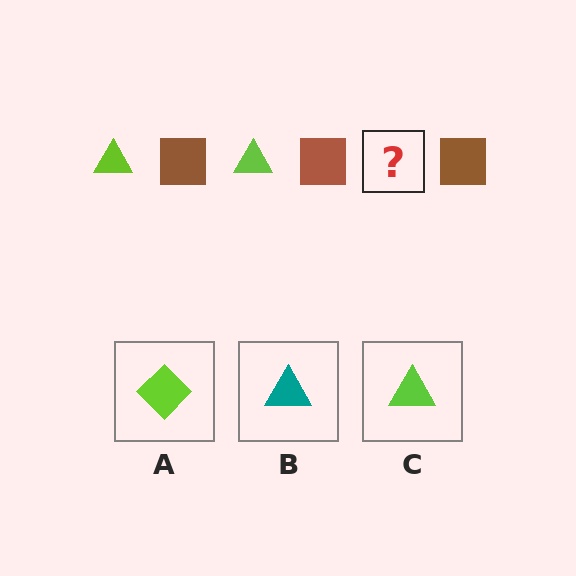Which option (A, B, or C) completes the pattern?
C.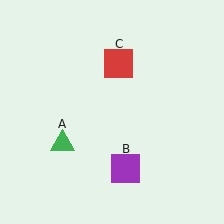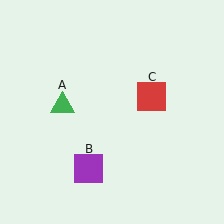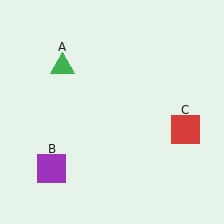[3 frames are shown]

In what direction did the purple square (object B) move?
The purple square (object B) moved left.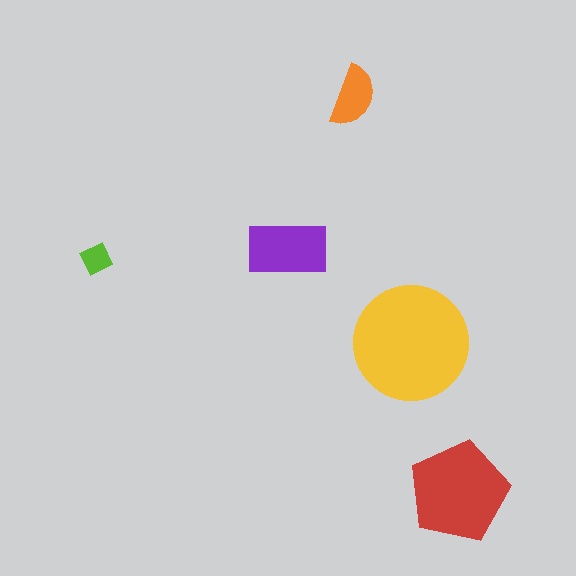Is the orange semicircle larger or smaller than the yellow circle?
Smaller.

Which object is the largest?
The yellow circle.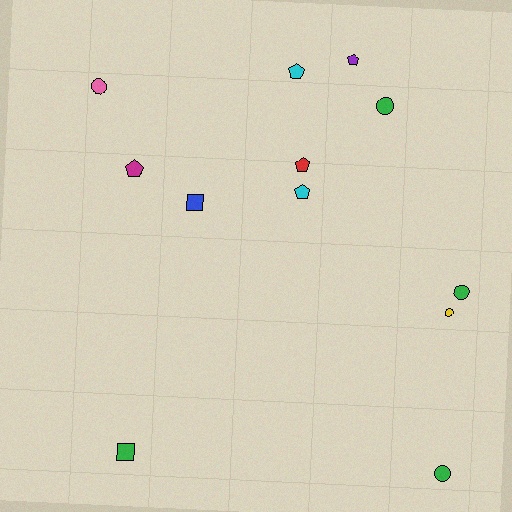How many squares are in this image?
There are 2 squares.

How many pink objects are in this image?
There is 1 pink object.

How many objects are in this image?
There are 12 objects.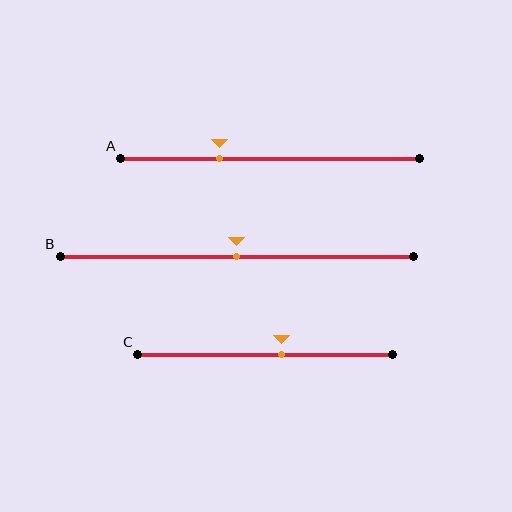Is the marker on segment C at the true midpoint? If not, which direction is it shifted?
No, the marker on segment C is shifted to the right by about 7% of the segment length.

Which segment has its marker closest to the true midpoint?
Segment B has its marker closest to the true midpoint.